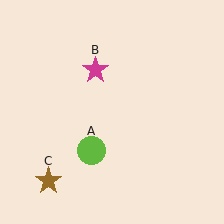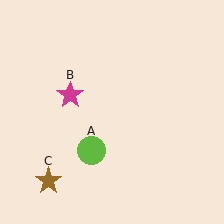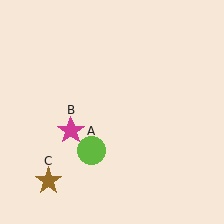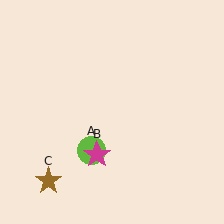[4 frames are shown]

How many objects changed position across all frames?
1 object changed position: magenta star (object B).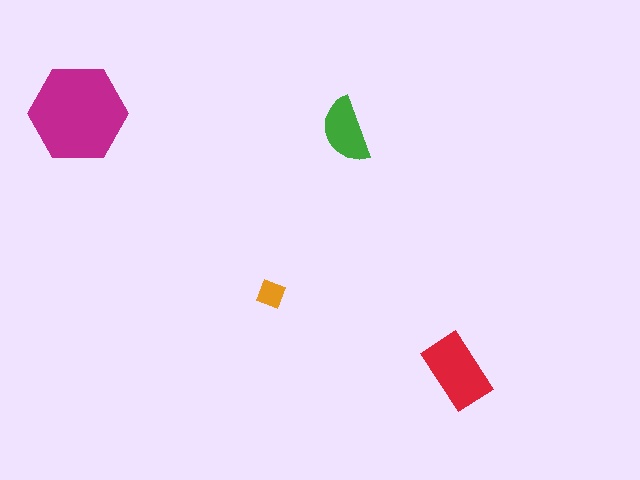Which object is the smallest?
The orange diamond.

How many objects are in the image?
There are 4 objects in the image.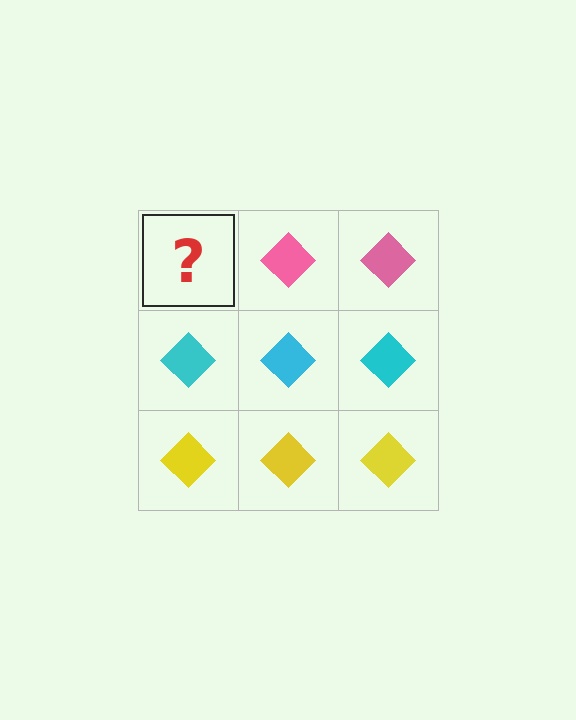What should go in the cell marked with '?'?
The missing cell should contain a pink diamond.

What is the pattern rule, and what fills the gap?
The rule is that each row has a consistent color. The gap should be filled with a pink diamond.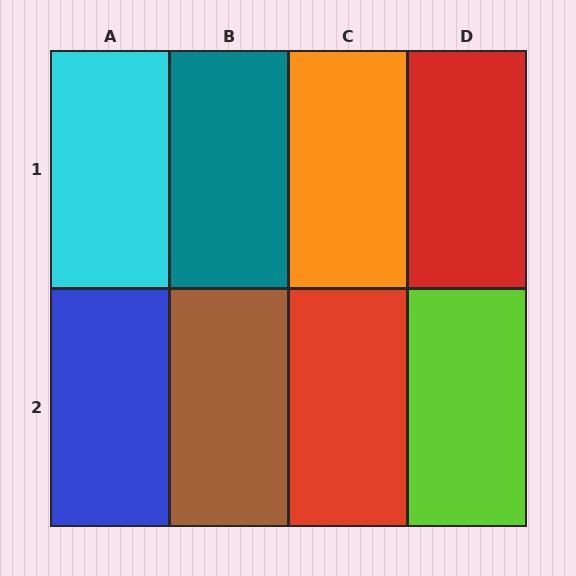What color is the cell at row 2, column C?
Red.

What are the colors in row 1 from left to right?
Cyan, teal, orange, red.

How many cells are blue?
1 cell is blue.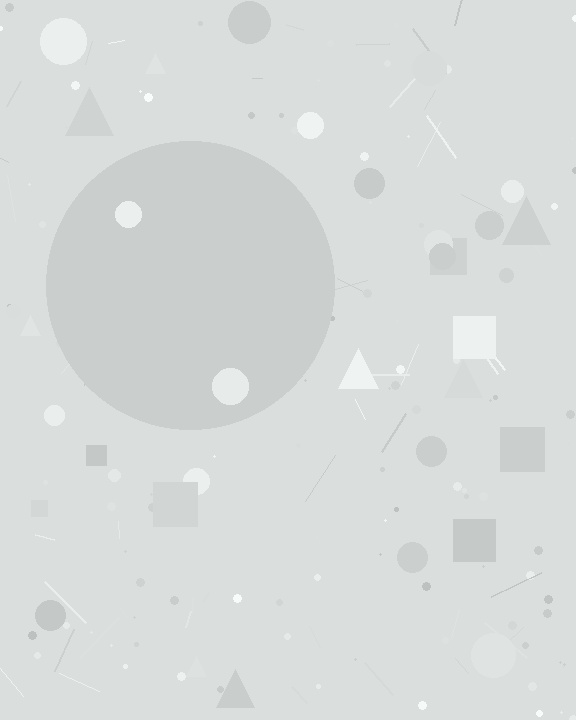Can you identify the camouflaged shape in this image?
The camouflaged shape is a circle.